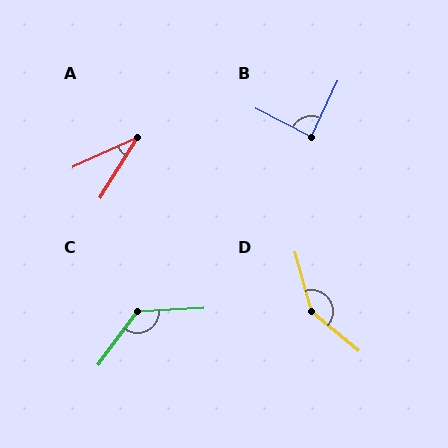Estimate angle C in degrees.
Approximately 130 degrees.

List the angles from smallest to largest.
A (33°), B (88°), C (130°), D (145°).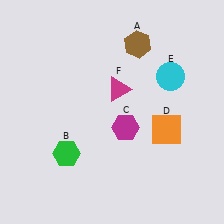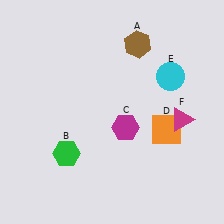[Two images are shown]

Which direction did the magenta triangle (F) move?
The magenta triangle (F) moved right.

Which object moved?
The magenta triangle (F) moved right.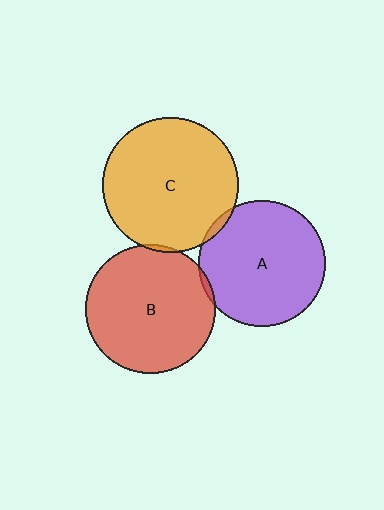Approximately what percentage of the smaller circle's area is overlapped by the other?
Approximately 5%.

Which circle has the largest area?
Circle C (orange).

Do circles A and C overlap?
Yes.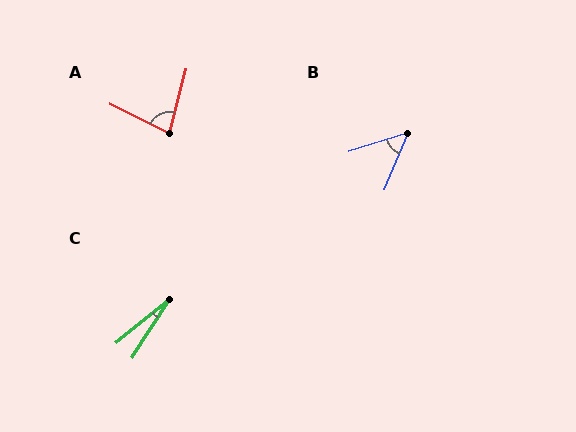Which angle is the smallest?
C, at approximately 18 degrees.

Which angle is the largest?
A, at approximately 78 degrees.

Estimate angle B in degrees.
Approximately 50 degrees.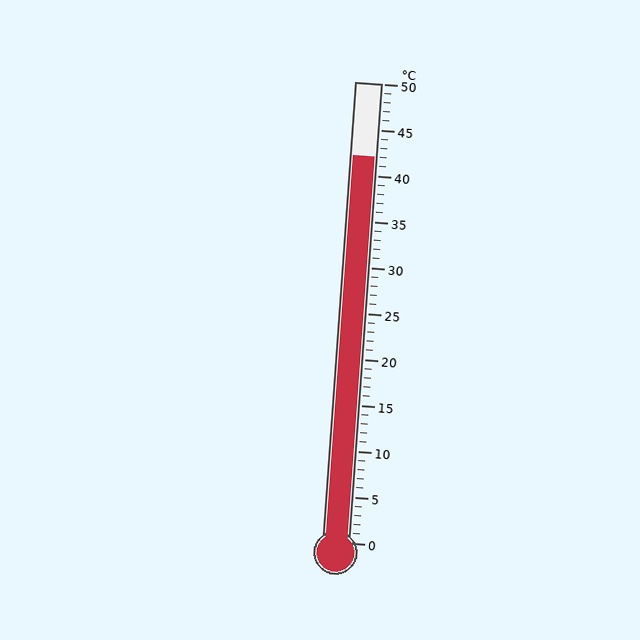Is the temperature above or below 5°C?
The temperature is above 5°C.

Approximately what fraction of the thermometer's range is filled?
The thermometer is filled to approximately 85% of its range.